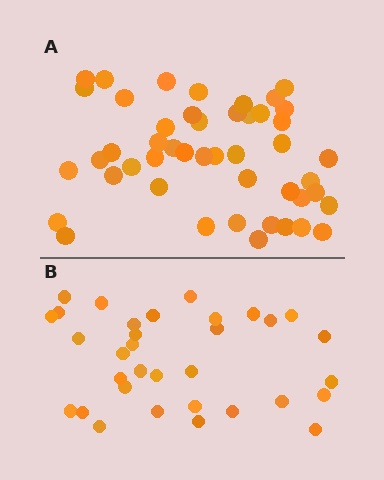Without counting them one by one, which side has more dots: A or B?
Region A (the top region) has more dots.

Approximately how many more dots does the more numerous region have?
Region A has approximately 15 more dots than region B.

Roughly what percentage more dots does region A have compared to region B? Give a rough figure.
About 40% more.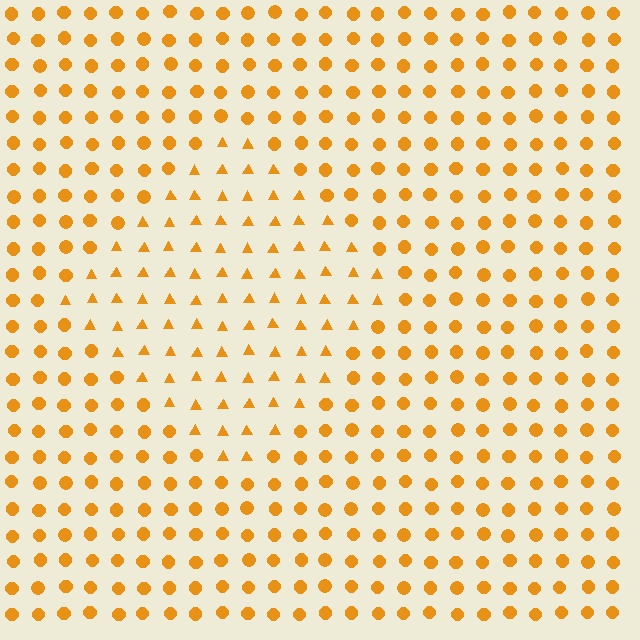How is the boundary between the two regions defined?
The boundary is defined by a change in element shape: triangles inside vs. circles outside. All elements share the same color and spacing.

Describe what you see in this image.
The image is filled with small orange elements arranged in a uniform grid. A diamond-shaped region contains triangles, while the surrounding area contains circles. The boundary is defined purely by the change in element shape.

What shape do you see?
I see a diamond.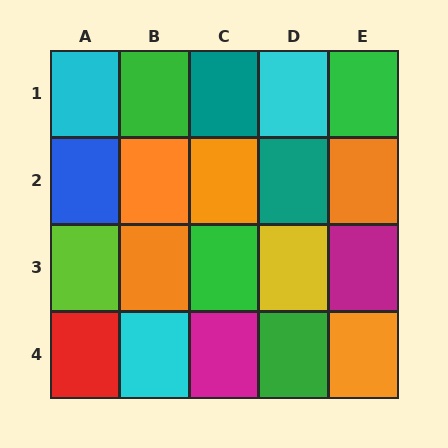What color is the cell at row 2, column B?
Orange.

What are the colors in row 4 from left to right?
Red, cyan, magenta, green, orange.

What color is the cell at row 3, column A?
Lime.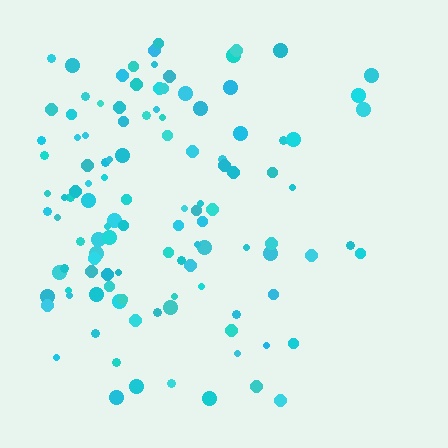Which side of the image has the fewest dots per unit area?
The right.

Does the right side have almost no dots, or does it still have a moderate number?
Still a moderate number, just noticeably fewer than the left.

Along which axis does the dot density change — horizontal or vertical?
Horizontal.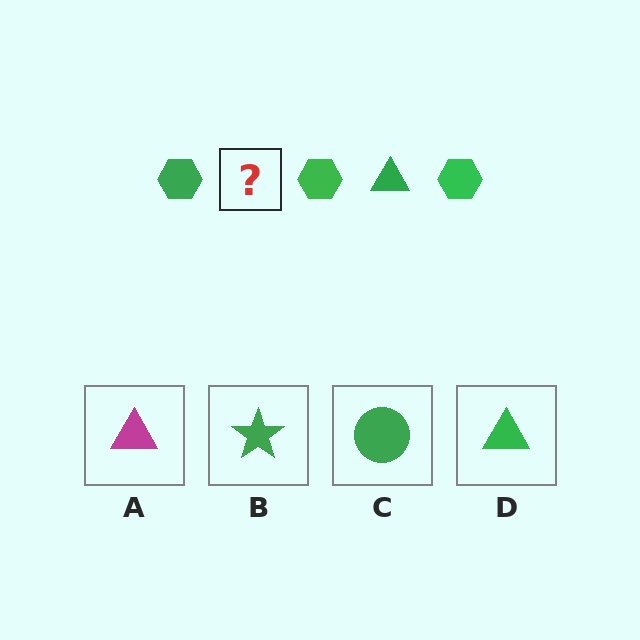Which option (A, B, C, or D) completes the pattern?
D.